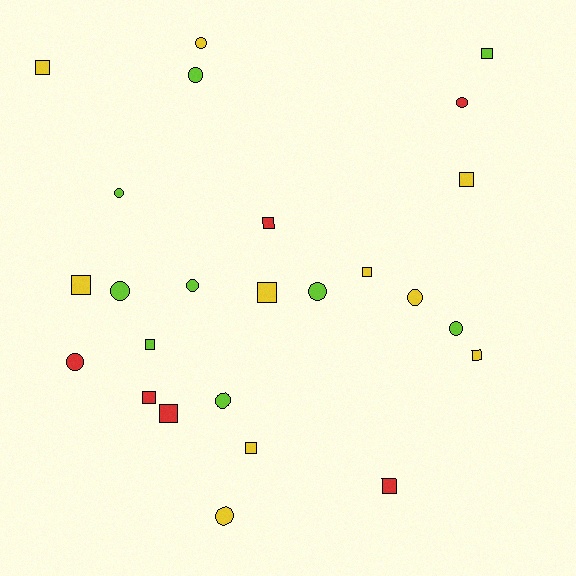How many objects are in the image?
There are 25 objects.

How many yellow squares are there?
There are 7 yellow squares.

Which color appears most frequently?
Yellow, with 10 objects.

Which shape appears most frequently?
Square, with 13 objects.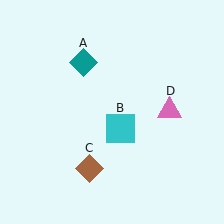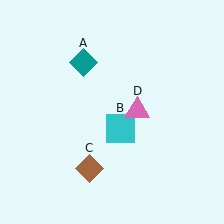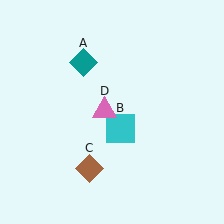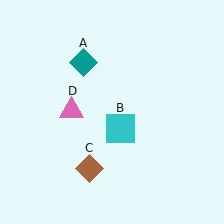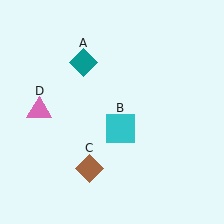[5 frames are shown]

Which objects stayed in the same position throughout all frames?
Teal diamond (object A) and cyan square (object B) and brown diamond (object C) remained stationary.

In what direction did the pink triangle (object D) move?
The pink triangle (object D) moved left.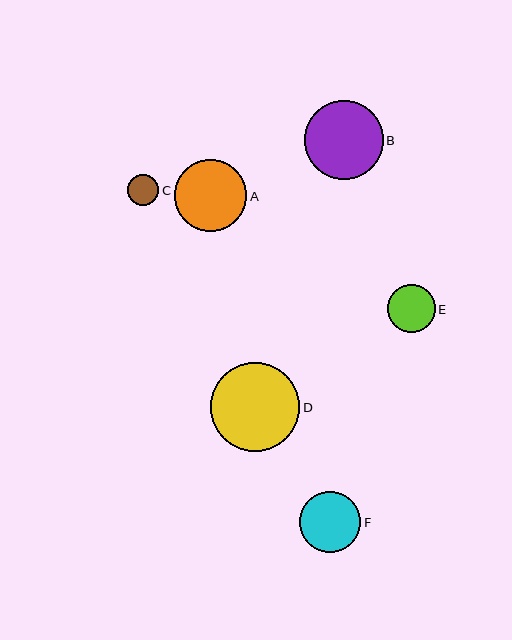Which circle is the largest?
Circle D is the largest with a size of approximately 89 pixels.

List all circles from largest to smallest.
From largest to smallest: D, B, A, F, E, C.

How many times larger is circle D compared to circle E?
Circle D is approximately 1.9 times the size of circle E.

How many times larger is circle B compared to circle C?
Circle B is approximately 2.5 times the size of circle C.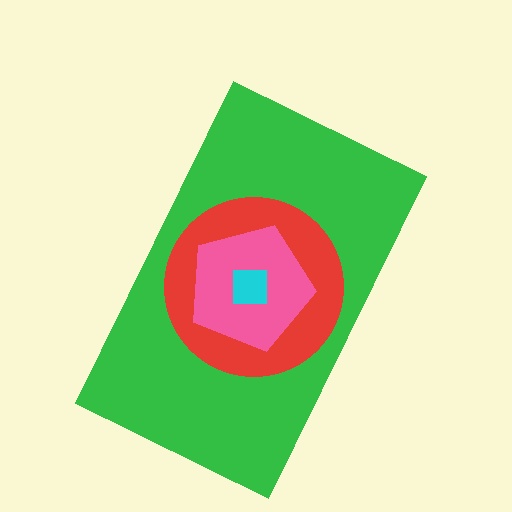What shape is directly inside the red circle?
The pink pentagon.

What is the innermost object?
The cyan square.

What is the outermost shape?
The green rectangle.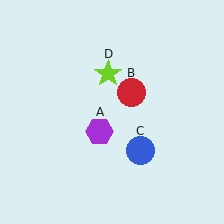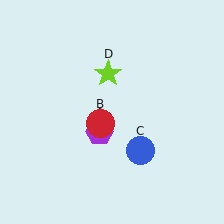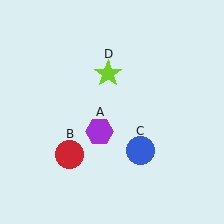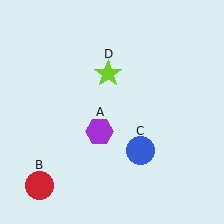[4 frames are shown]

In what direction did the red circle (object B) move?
The red circle (object B) moved down and to the left.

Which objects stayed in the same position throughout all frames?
Purple hexagon (object A) and blue circle (object C) and lime star (object D) remained stationary.